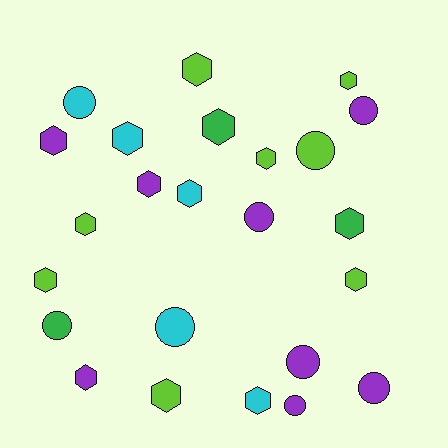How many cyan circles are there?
There are 2 cyan circles.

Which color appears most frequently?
Lime, with 8 objects.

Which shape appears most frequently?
Hexagon, with 15 objects.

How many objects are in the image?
There are 24 objects.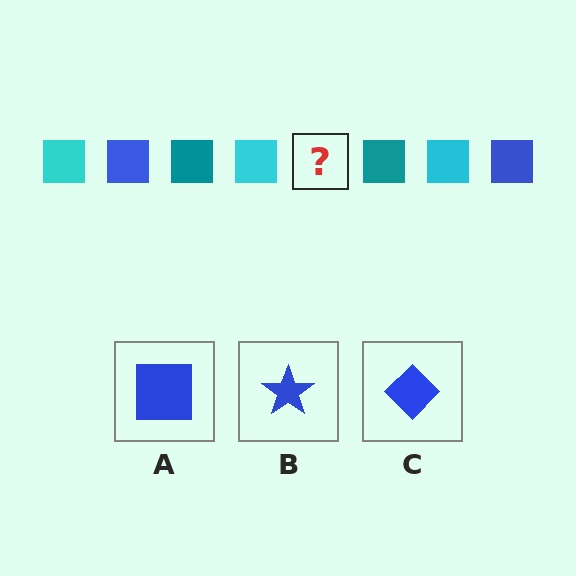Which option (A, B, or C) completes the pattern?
A.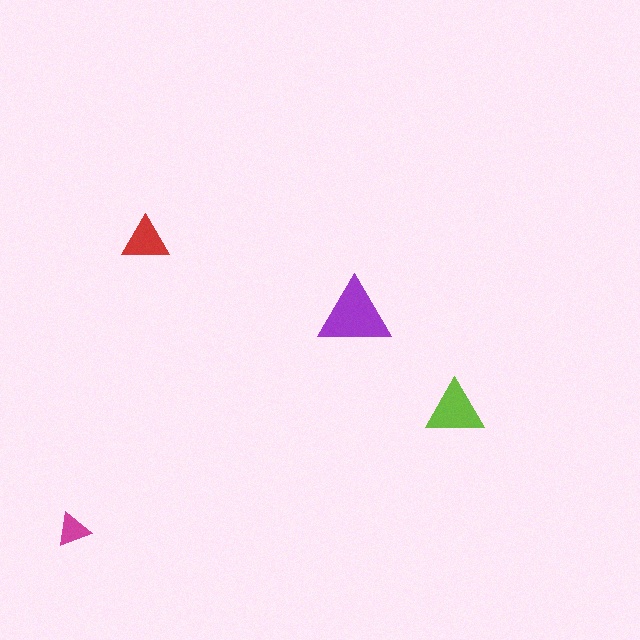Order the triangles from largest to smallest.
the purple one, the lime one, the red one, the magenta one.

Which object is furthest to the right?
The lime triangle is rightmost.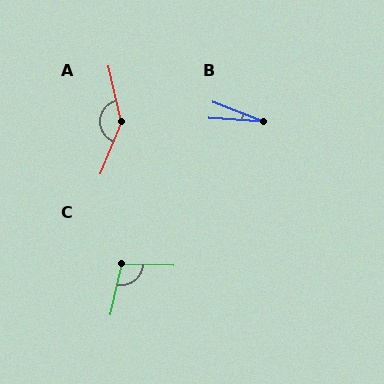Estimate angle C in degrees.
Approximately 101 degrees.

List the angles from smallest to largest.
B (18°), C (101°), A (146°).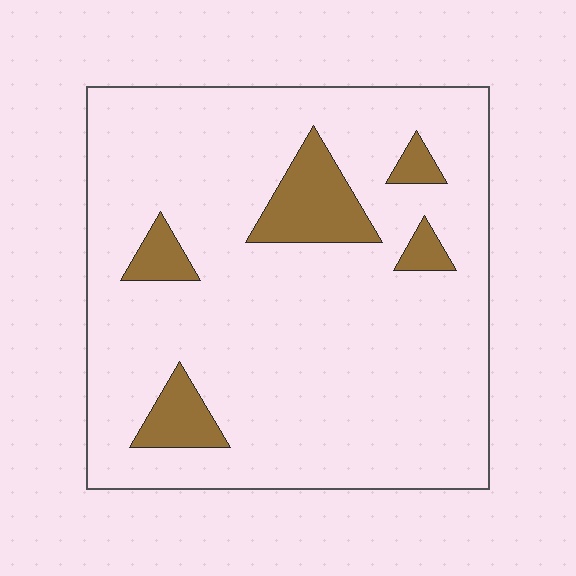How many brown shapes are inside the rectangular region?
5.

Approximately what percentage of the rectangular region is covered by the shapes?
Approximately 10%.